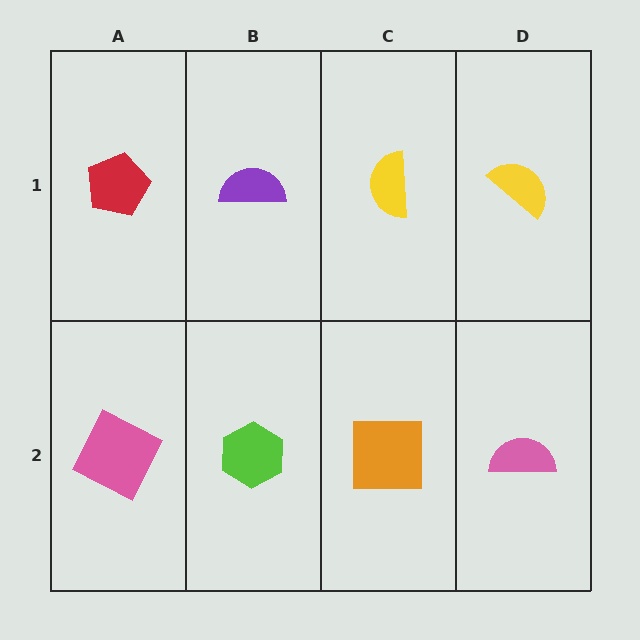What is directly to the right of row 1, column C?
A yellow semicircle.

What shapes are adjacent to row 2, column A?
A red pentagon (row 1, column A), a lime hexagon (row 2, column B).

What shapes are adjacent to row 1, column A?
A pink square (row 2, column A), a purple semicircle (row 1, column B).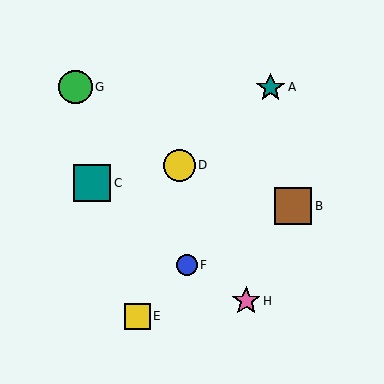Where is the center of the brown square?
The center of the brown square is at (293, 206).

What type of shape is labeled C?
Shape C is a teal square.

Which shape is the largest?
The teal square (labeled C) is the largest.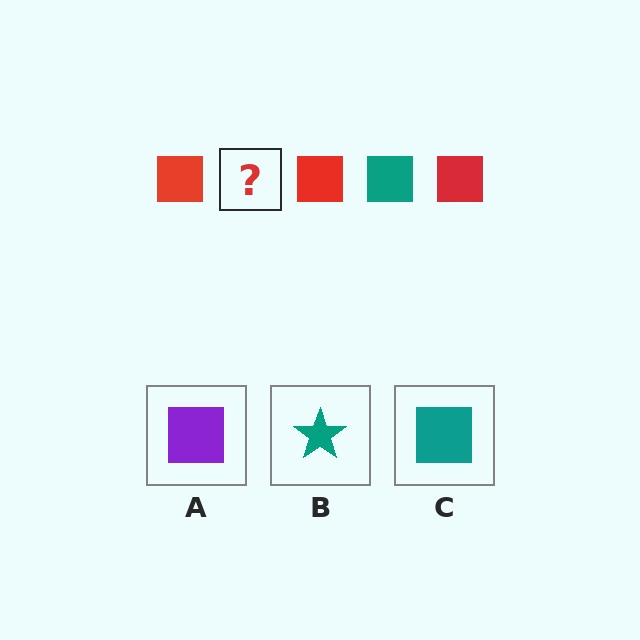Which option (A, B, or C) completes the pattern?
C.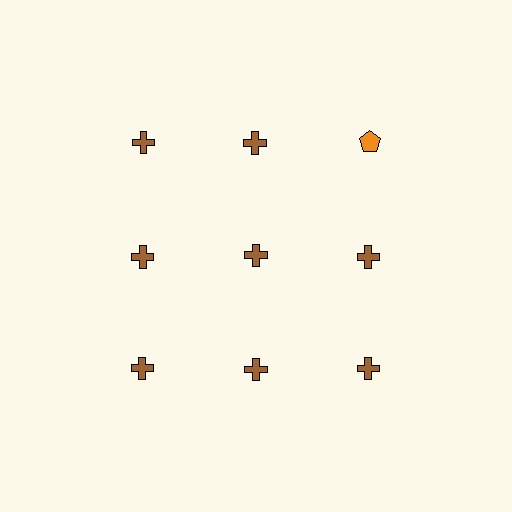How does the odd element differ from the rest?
It differs in both color (orange instead of brown) and shape (pentagon instead of cross).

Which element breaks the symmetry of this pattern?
The orange pentagon in the top row, center column breaks the symmetry. All other shapes are brown crosses.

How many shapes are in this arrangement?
There are 9 shapes arranged in a grid pattern.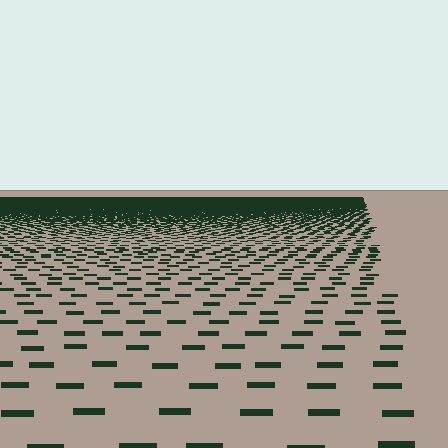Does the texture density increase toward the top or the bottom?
Density increases toward the top.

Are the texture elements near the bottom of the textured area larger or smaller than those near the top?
Larger. Near the bottom, elements are closer to the viewer and appear at a bigger on-screen size.